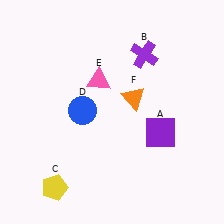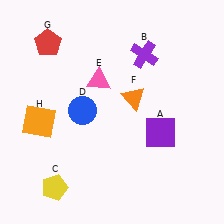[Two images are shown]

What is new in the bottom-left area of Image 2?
An orange square (H) was added in the bottom-left area of Image 2.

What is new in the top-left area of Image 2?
A red pentagon (G) was added in the top-left area of Image 2.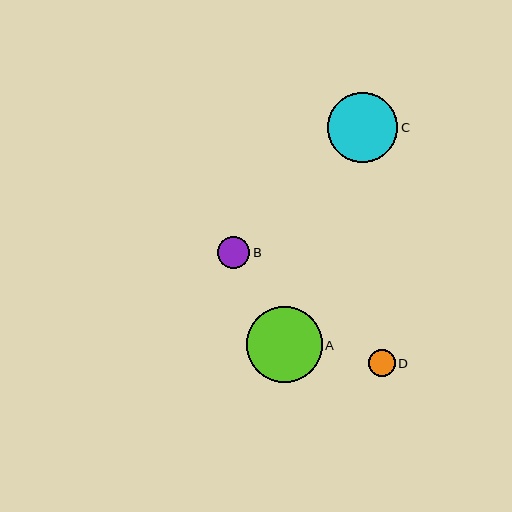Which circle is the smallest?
Circle D is the smallest with a size of approximately 27 pixels.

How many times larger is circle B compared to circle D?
Circle B is approximately 1.2 times the size of circle D.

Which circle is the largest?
Circle A is the largest with a size of approximately 76 pixels.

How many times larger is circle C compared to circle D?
Circle C is approximately 2.6 times the size of circle D.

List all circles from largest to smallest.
From largest to smallest: A, C, B, D.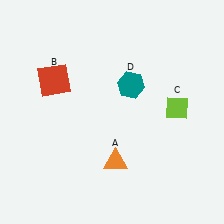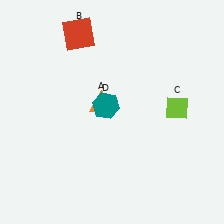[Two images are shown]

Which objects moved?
The objects that moved are: the orange triangle (A), the red square (B), the teal hexagon (D).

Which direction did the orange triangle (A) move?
The orange triangle (A) moved up.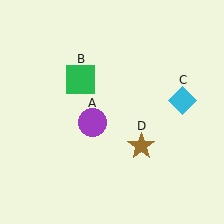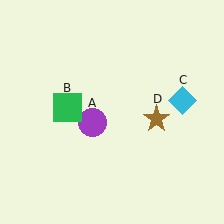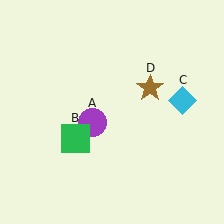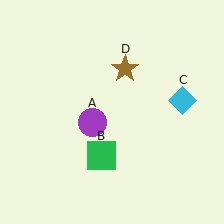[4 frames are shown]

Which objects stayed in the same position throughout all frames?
Purple circle (object A) and cyan diamond (object C) remained stationary.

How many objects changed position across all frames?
2 objects changed position: green square (object B), brown star (object D).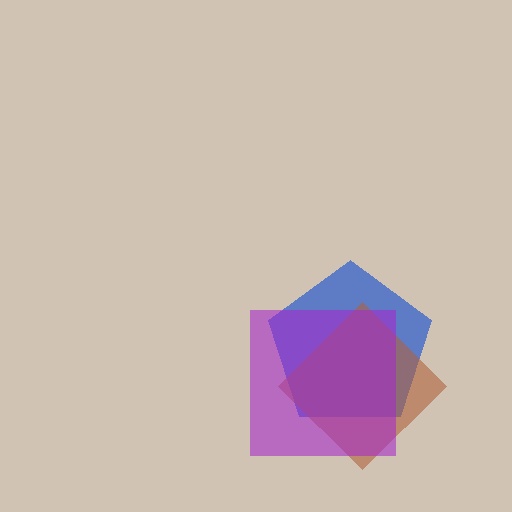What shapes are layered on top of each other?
The layered shapes are: a blue pentagon, a brown diamond, a purple square.